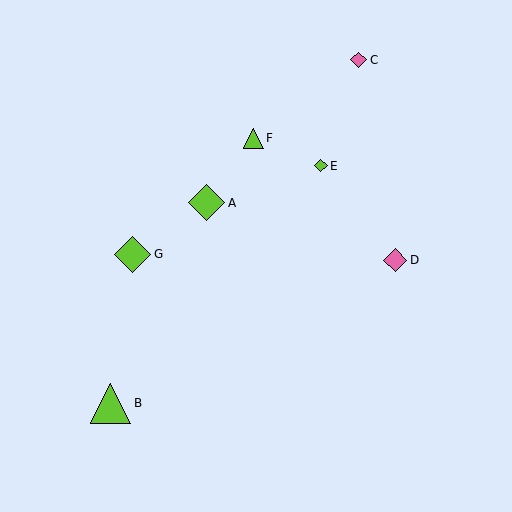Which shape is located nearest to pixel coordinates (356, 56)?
The pink diamond (labeled C) at (359, 60) is nearest to that location.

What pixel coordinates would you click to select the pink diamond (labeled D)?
Click at (395, 260) to select the pink diamond D.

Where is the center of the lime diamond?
The center of the lime diamond is at (207, 203).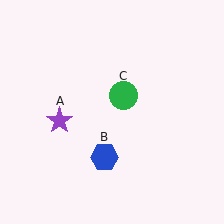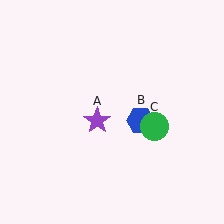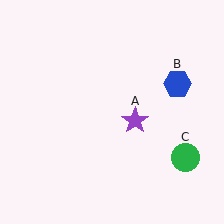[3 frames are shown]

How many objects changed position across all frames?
3 objects changed position: purple star (object A), blue hexagon (object B), green circle (object C).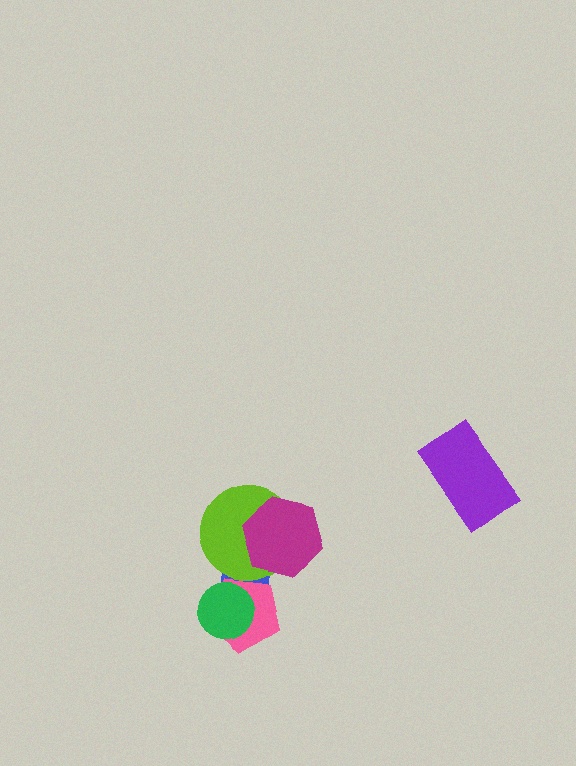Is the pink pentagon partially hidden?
Yes, it is partially covered by another shape.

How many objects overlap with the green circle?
2 objects overlap with the green circle.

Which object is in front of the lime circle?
The magenta hexagon is in front of the lime circle.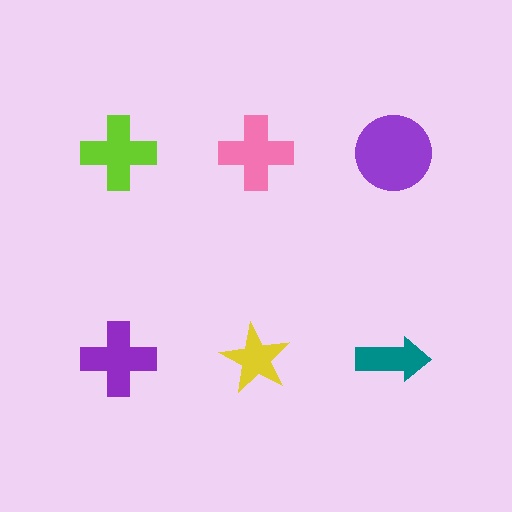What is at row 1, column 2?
A pink cross.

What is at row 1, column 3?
A purple circle.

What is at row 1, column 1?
A lime cross.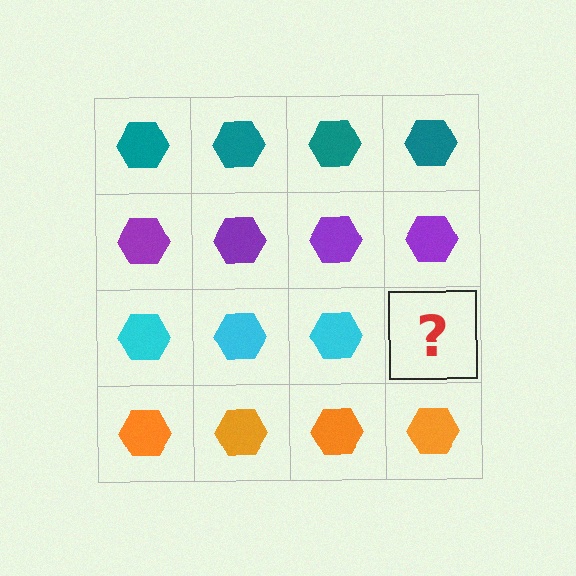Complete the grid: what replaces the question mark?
The question mark should be replaced with a cyan hexagon.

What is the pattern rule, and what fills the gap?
The rule is that each row has a consistent color. The gap should be filled with a cyan hexagon.